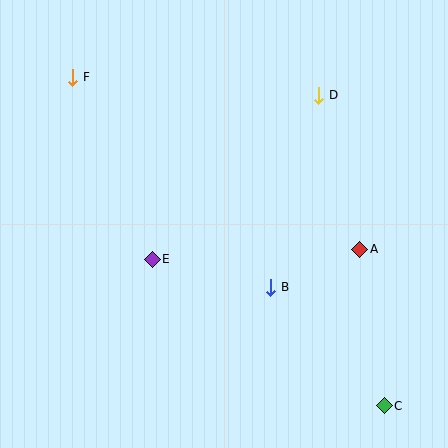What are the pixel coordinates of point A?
Point A is at (360, 249).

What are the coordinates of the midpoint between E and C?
The midpoint between E and C is at (268, 333).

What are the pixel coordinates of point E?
Point E is at (152, 259).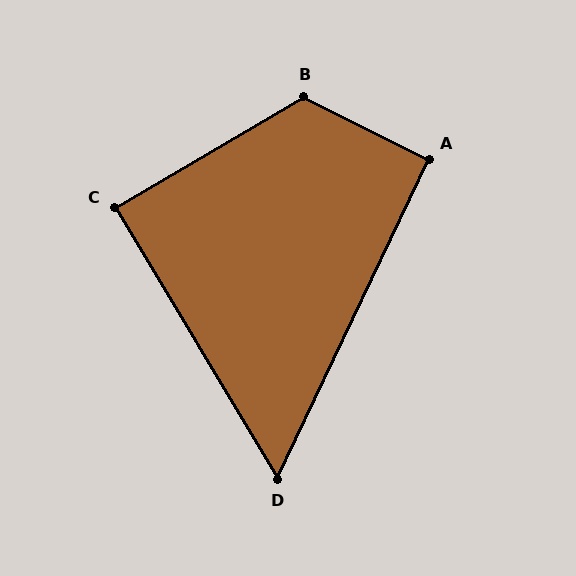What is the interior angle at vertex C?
Approximately 89 degrees (approximately right).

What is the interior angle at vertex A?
Approximately 91 degrees (approximately right).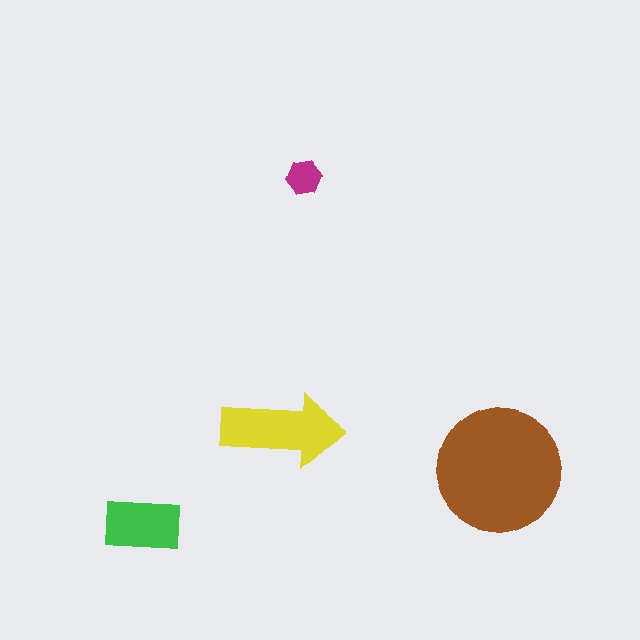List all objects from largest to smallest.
The brown circle, the yellow arrow, the green rectangle, the magenta hexagon.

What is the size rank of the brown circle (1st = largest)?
1st.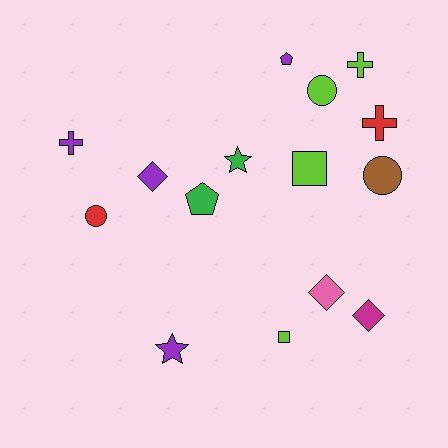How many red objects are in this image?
There are 2 red objects.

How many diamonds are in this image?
There are 3 diamonds.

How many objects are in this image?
There are 15 objects.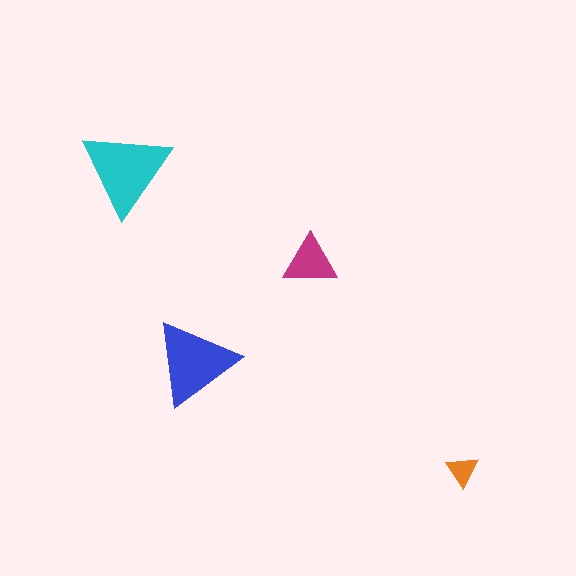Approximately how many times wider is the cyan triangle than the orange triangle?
About 3 times wider.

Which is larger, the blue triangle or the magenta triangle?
The blue one.